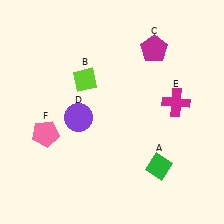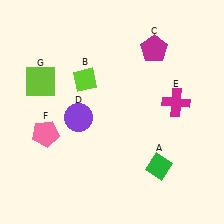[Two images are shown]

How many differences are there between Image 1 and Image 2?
There is 1 difference between the two images.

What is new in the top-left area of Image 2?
A lime square (G) was added in the top-left area of Image 2.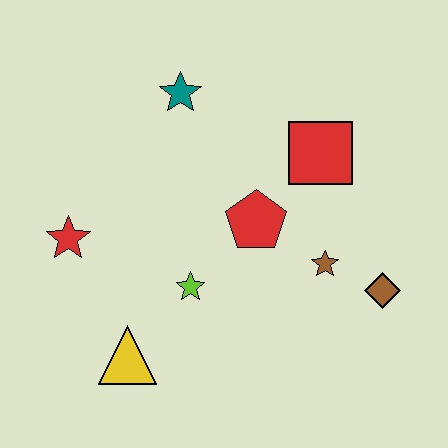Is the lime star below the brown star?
Yes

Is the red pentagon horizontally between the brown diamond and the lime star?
Yes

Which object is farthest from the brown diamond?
The red star is farthest from the brown diamond.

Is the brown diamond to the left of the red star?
No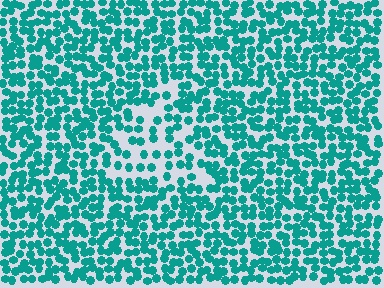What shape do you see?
I see a triangle.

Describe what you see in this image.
The image contains small teal elements arranged at two different densities. A triangle-shaped region is visible where the elements are less densely packed than the surrounding area.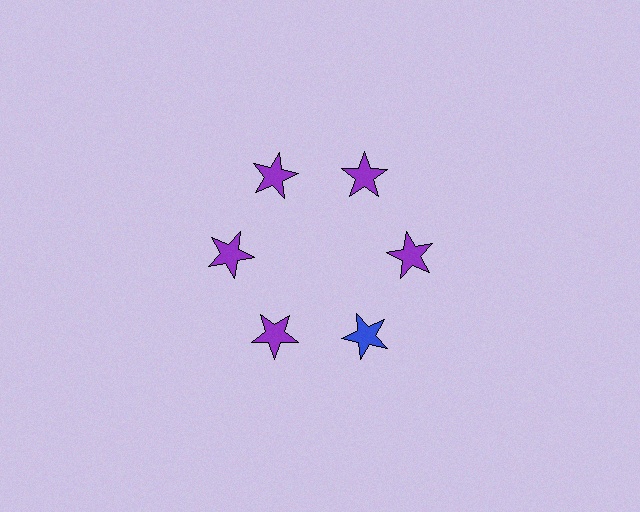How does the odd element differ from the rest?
It has a different color: blue instead of purple.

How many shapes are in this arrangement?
There are 6 shapes arranged in a ring pattern.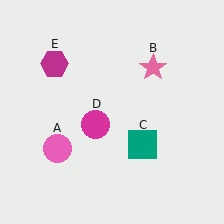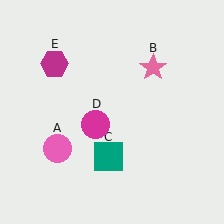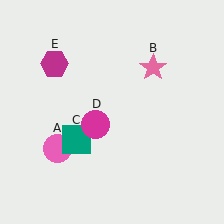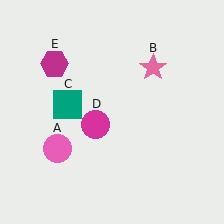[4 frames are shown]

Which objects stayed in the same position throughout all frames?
Pink circle (object A) and pink star (object B) and magenta circle (object D) and magenta hexagon (object E) remained stationary.